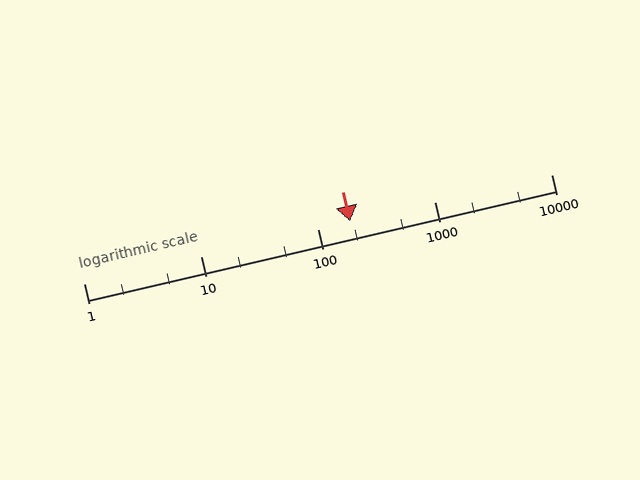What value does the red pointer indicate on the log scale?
The pointer indicates approximately 190.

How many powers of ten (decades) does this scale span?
The scale spans 4 decades, from 1 to 10000.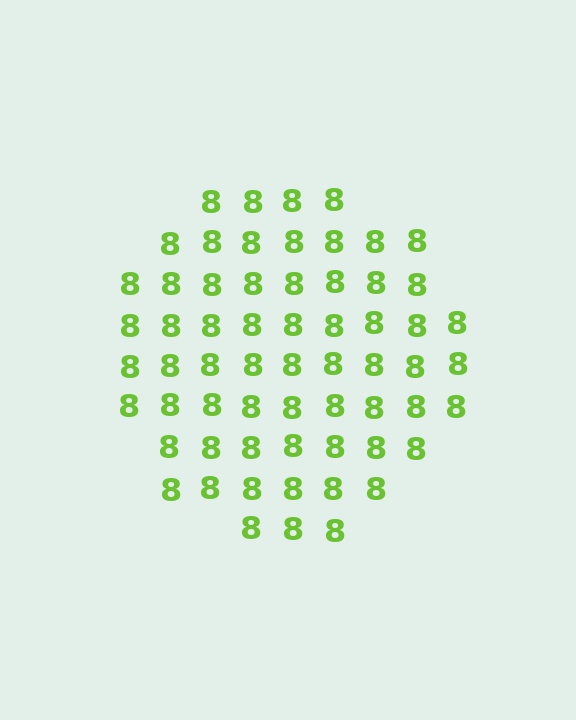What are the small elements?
The small elements are digit 8's.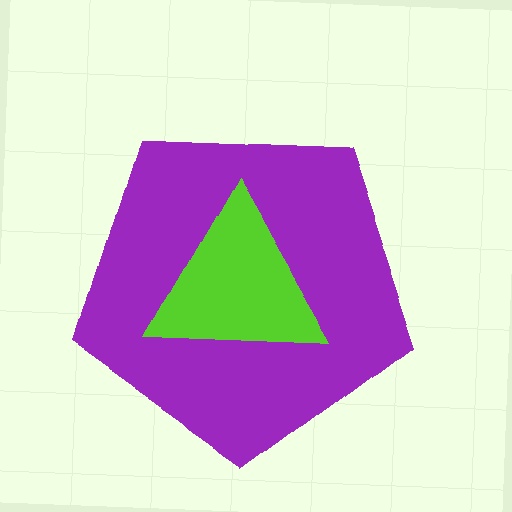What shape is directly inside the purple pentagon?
The lime triangle.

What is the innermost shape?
The lime triangle.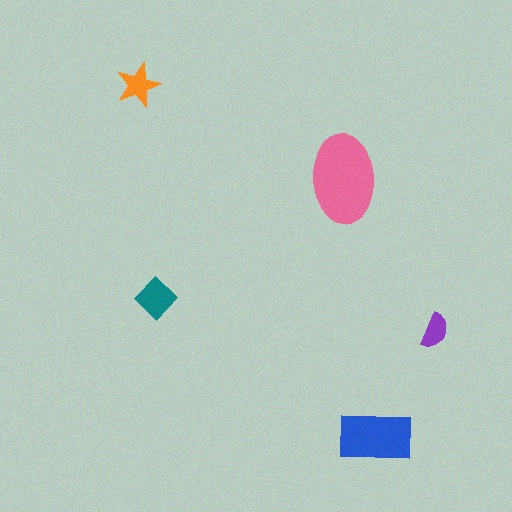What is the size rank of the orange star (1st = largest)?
4th.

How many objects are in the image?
There are 5 objects in the image.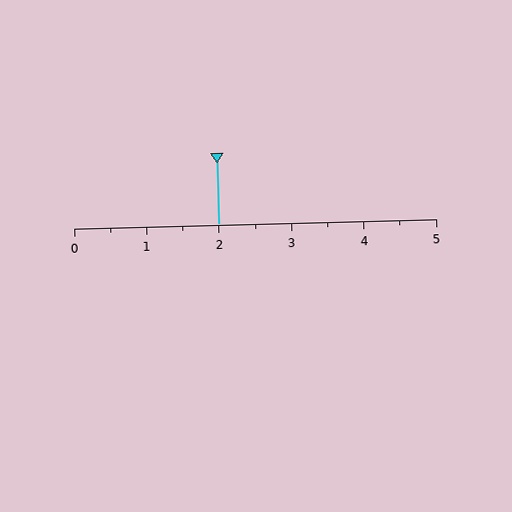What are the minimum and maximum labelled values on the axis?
The axis runs from 0 to 5.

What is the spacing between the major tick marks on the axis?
The major ticks are spaced 1 apart.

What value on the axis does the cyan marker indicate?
The marker indicates approximately 2.